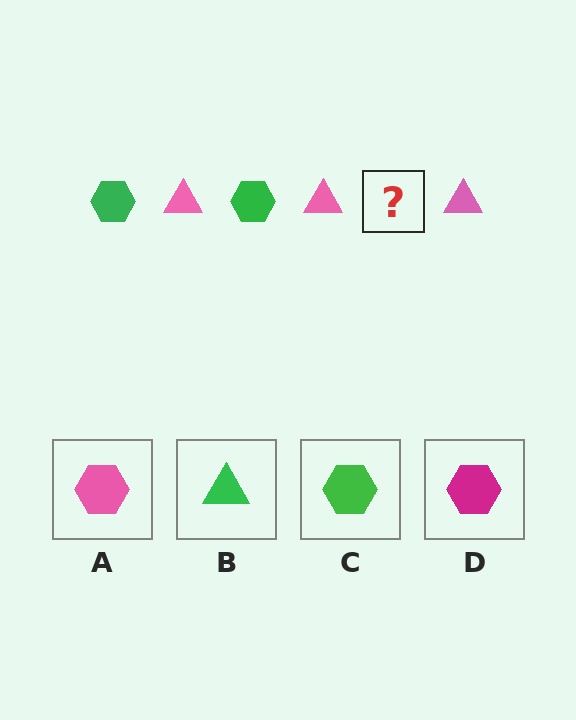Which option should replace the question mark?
Option C.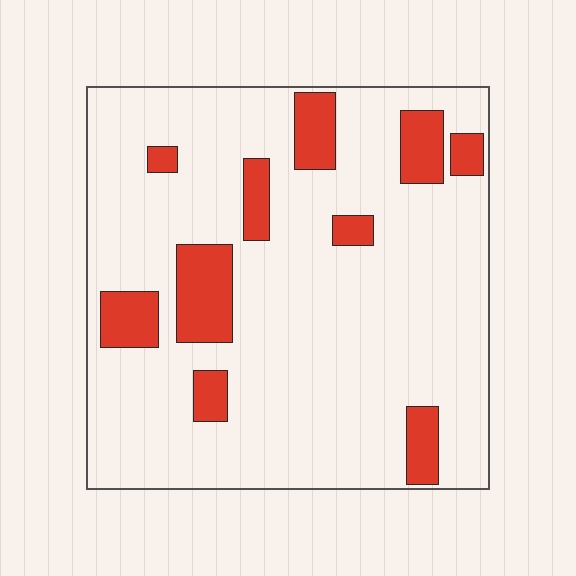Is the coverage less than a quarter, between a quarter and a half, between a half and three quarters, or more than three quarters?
Less than a quarter.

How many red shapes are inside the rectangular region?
10.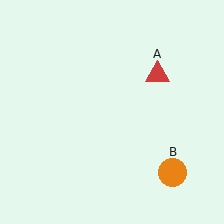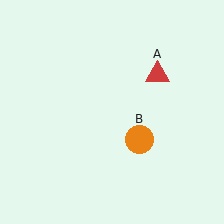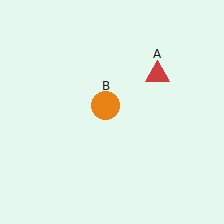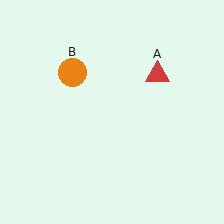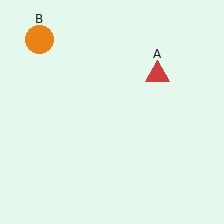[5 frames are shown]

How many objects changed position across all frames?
1 object changed position: orange circle (object B).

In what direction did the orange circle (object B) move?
The orange circle (object B) moved up and to the left.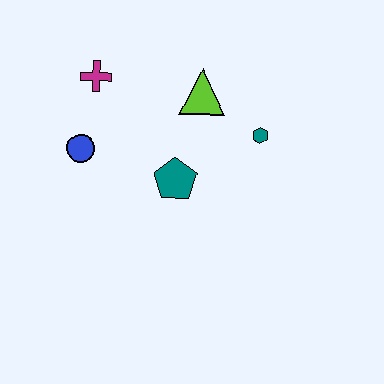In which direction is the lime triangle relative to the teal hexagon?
The lime triangle is to the left of the teal hexagon.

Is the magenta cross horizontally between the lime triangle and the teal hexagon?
No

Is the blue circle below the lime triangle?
Yes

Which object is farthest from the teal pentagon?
The magenta cross is farthest from the teal pentagon.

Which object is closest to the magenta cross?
The blue circle is closest to the magenta cross.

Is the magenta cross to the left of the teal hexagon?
Yes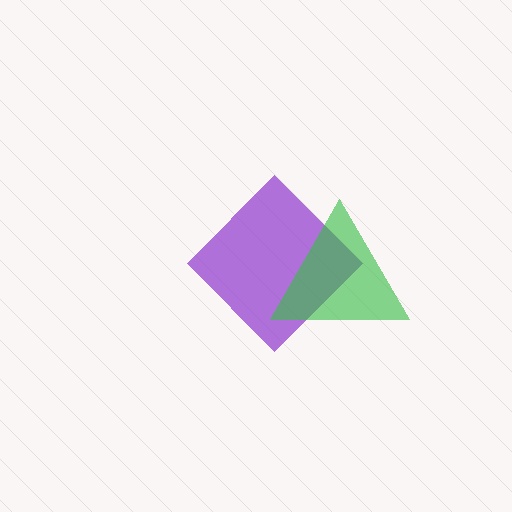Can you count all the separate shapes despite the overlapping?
Yes, there are 2 separate shapes.